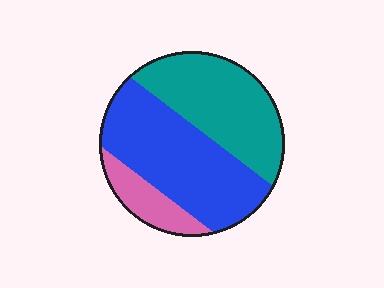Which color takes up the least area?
Pink, at roughly 15%.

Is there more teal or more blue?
Blue.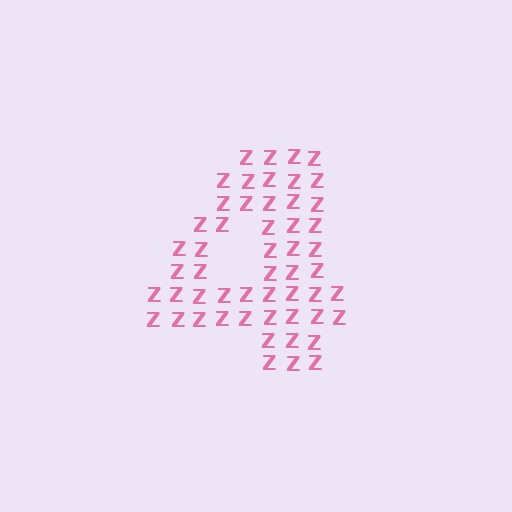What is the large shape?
The large shape is the digit 4.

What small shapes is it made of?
It is made of small letter Z's.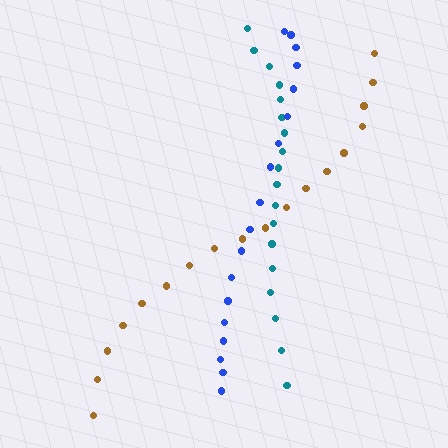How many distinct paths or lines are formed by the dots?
There are 3 distinct paths.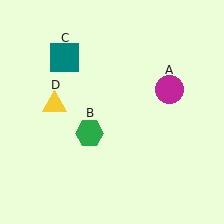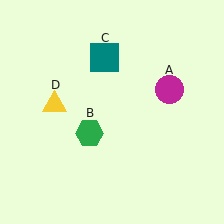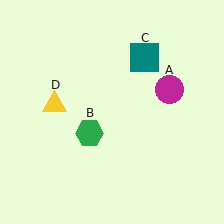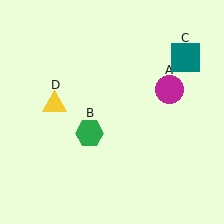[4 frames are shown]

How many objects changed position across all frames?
1 object changed position: teal square (object C).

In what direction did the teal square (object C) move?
The teal square (object C) moved right.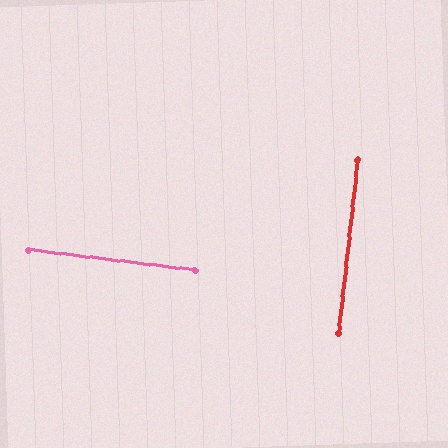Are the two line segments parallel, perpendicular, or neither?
Perpendicular — they meet at approximately 89°.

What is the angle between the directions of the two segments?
Approximately 89 degrees.